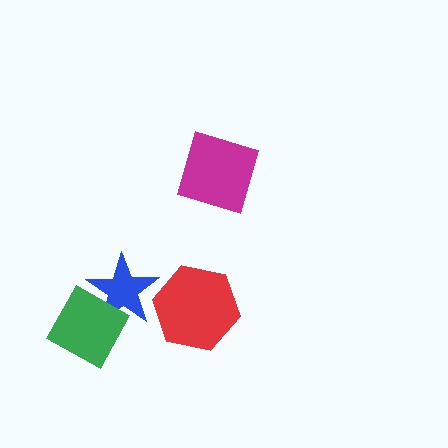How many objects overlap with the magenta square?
0 objects overlap with the magenta square.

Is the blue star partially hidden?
Yes, it is partially covered by another shape.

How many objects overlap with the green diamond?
1 object overlaps with the green diamond.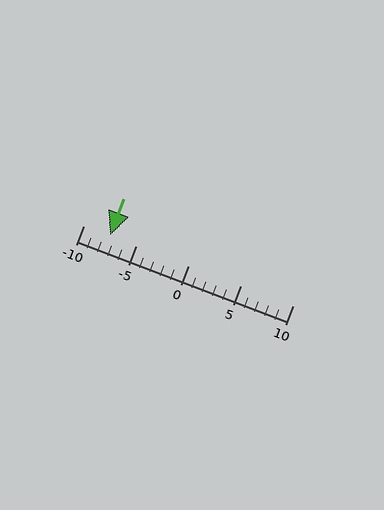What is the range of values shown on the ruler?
The ruler shows values from -10 to 10.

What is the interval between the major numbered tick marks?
The major tick marks are spaced 5 units apart.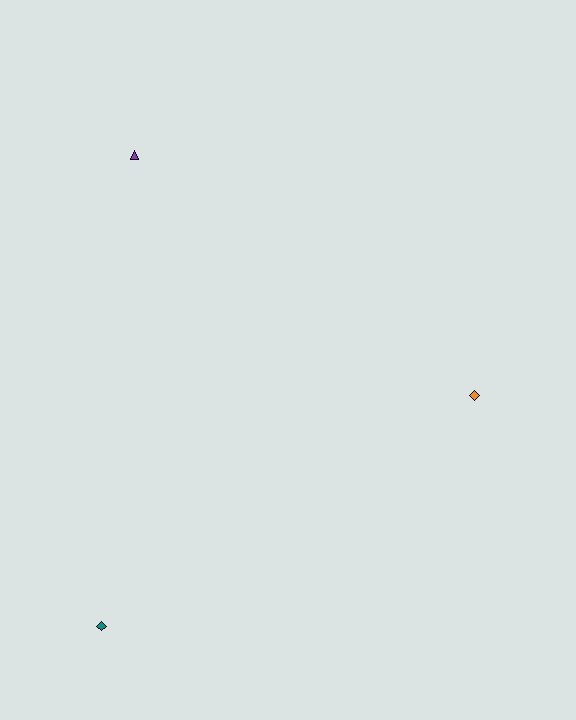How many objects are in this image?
There are 3 objects.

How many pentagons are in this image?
There are no pentagons.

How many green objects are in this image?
There are no green objects.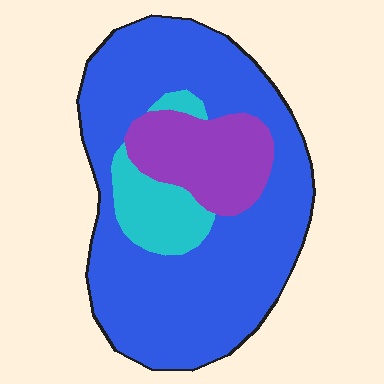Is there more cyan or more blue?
Blue.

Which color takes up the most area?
Blue, at roughly 70%.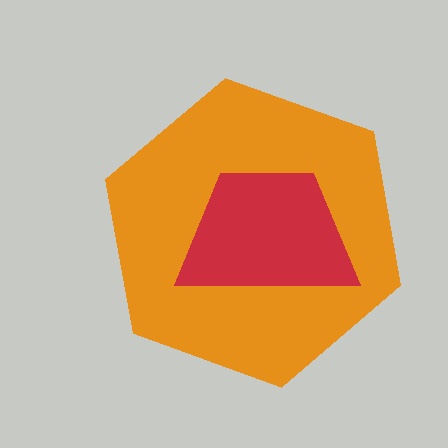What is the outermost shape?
The orange hexagon.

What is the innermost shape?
The red trapezoid.